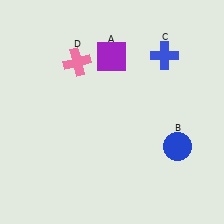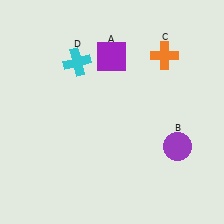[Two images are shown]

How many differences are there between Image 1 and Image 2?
There are 3 differences between the two images.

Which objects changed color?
B changed from blue to purple. C changed from blue to orange. D changed from pink to cyan.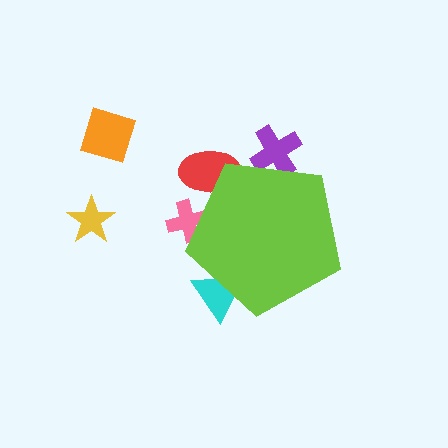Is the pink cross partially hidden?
Yes, the pink cross is partially hidden behind the lime pentagon.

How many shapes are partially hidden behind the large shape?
4 shapes are partially hidden.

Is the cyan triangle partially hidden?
Yes, the cyan triangle is partially hidden behind the lime pentagon.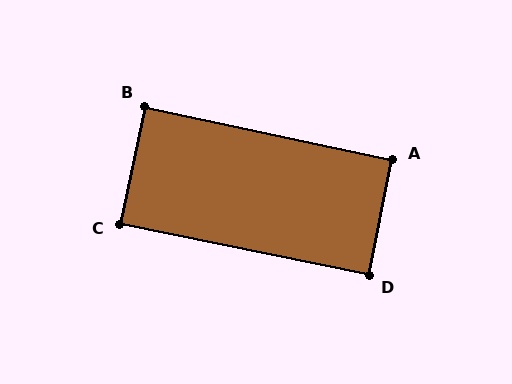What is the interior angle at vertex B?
Approximately 90 degrees (approximately right).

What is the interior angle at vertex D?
Approximately 90 degrees (approximately right).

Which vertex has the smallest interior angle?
C, at approximately 90 degrees.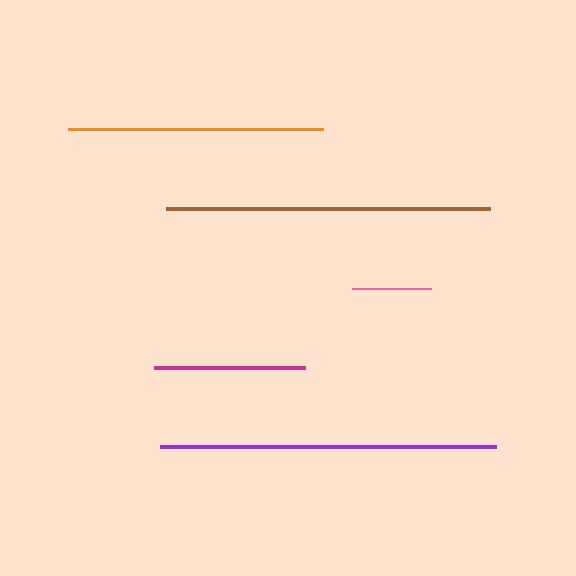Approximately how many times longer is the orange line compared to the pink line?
The orange line is approximately 3.2 times the length of the pink line.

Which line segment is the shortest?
The pink line is the shortest at approximately 79 pixels.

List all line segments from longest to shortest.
From longest to shortest: purple, brown, orange, magenta, pink.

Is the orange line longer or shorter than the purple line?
The purple line is longer than the orange line.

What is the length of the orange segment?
The orange segment is approximately 255 pixels long.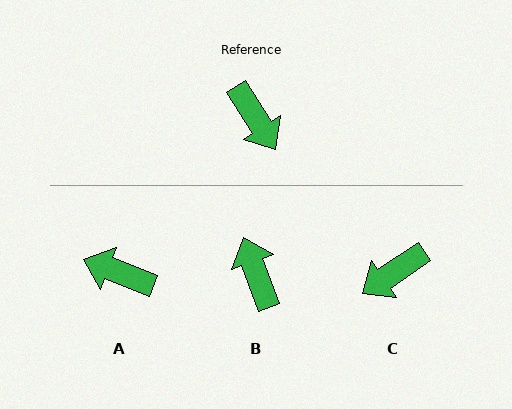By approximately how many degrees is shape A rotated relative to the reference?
Approximately 143 degrees clockwise.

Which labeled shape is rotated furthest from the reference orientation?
B, about 168 degrees away.